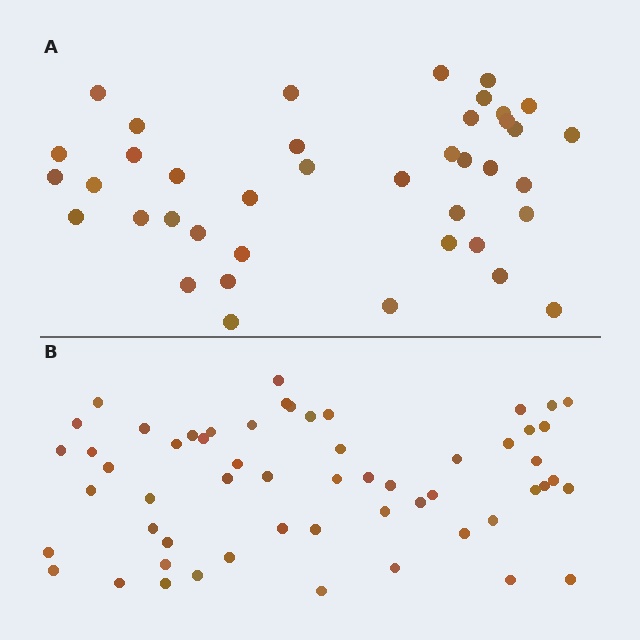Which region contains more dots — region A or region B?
Region B (the bottom region) has more dots.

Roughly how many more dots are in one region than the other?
Region B has approximately 15 more dots than region A.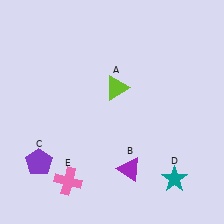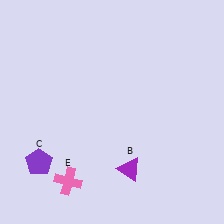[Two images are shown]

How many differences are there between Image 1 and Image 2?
There are 2 differences between the two images.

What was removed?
The teal star (D), the lime triangle (A) were removed in Image 2.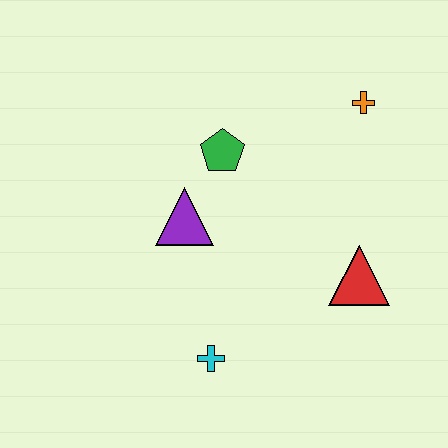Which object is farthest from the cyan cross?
The orange cross is farthest from the cyan cross.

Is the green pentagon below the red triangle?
No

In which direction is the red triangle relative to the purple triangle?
The red triangle is to the right of the purple triangle.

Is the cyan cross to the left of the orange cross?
Yes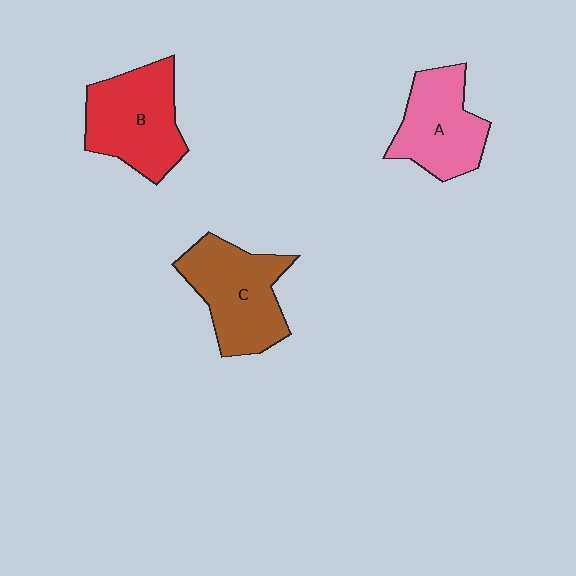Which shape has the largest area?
Shape C (brown).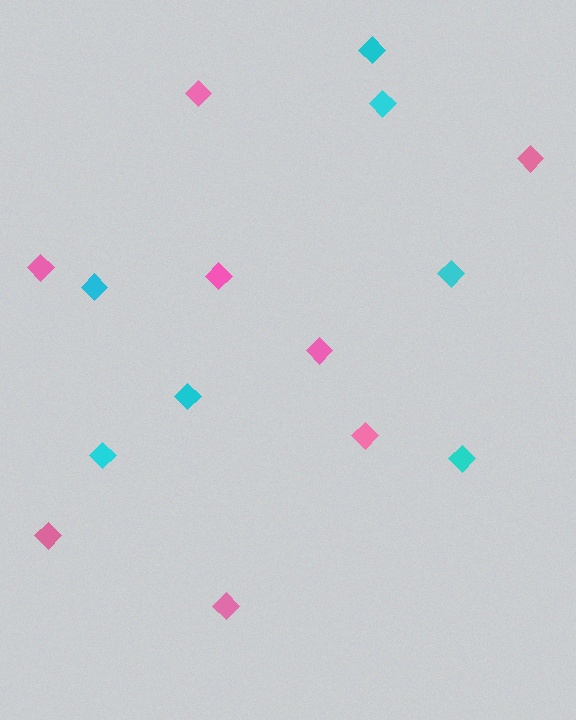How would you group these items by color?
There are 2 groups: one group of pink diamonds (8) and one group of cyan diamonds (7).